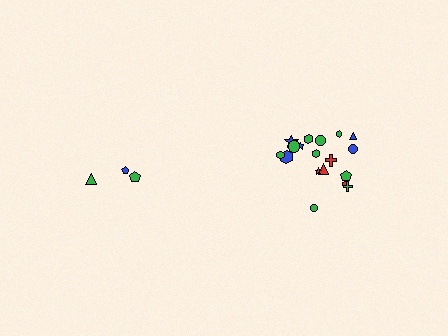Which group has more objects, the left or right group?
The right group.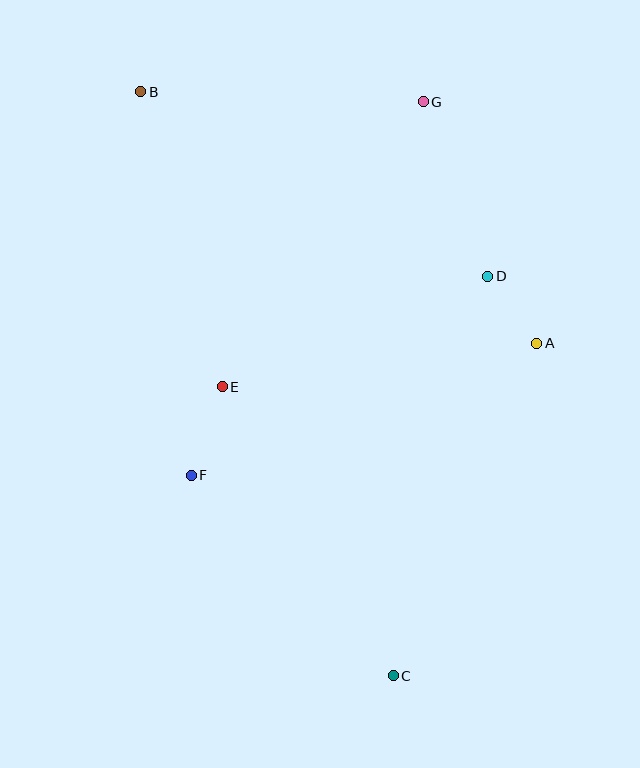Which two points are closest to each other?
Points A and D are closest to each other.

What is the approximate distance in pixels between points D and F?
The distance between D and F is approximately 357 pixels.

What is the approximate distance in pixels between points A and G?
The distance between A and G is approximately 267 pixels.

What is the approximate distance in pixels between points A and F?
The distance between A and F is approximately 370 pixels.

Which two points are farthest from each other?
Points B and C are farthest from each other.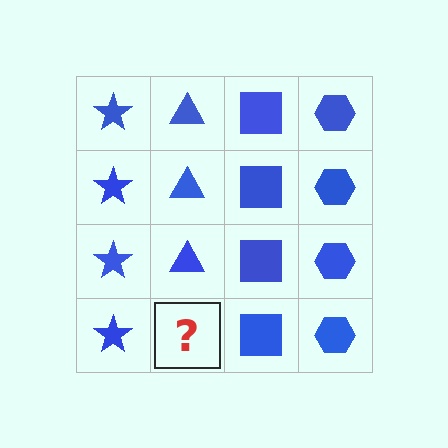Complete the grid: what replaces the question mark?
The question mark should be replaced with a blue triangle.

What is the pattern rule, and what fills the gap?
The rule is that each column has a consistent shape. The gap should be filled with a blue triangle.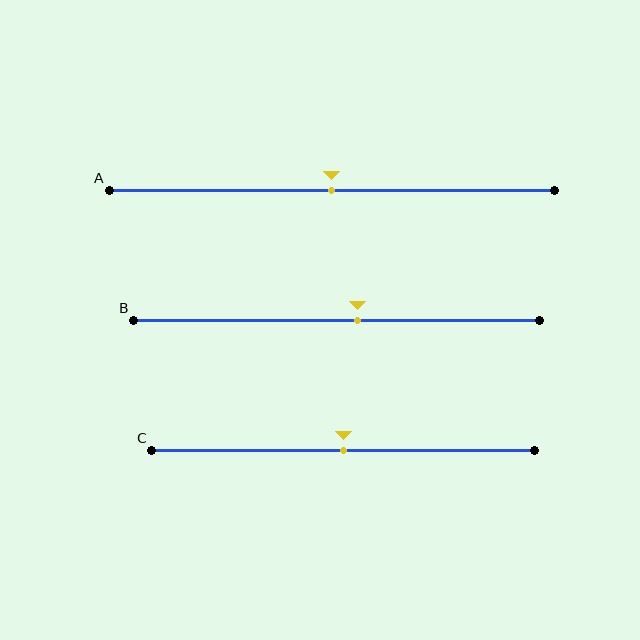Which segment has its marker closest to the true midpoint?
Segment A has its marker closest to the true midpoint.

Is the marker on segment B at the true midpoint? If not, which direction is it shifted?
No, the marker on segment B is shifted to the right by about 5% of the segment length.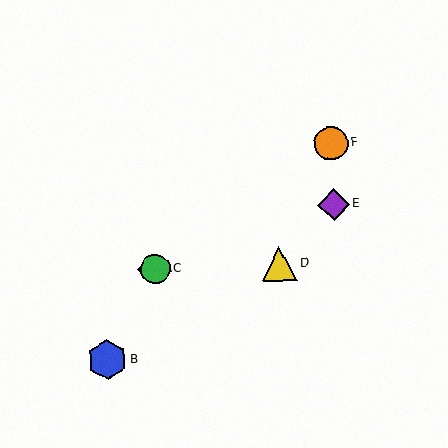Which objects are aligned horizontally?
Objects A, C, D are aligned horizontally.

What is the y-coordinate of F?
Object F is at y≈143.